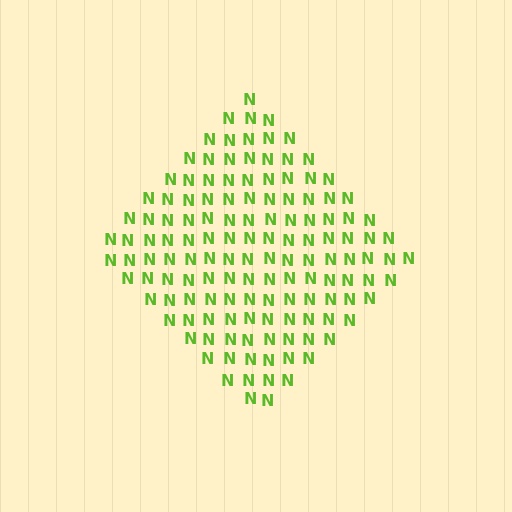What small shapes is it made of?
It is made of small letter N's.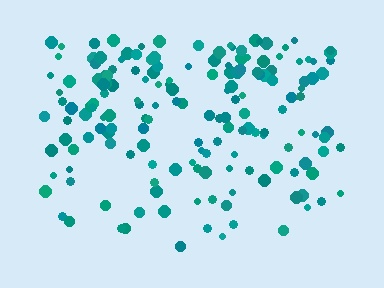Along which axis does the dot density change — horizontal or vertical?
Vertical.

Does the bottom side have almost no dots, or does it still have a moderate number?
Still a moderate number, just noticeably fewer than the top.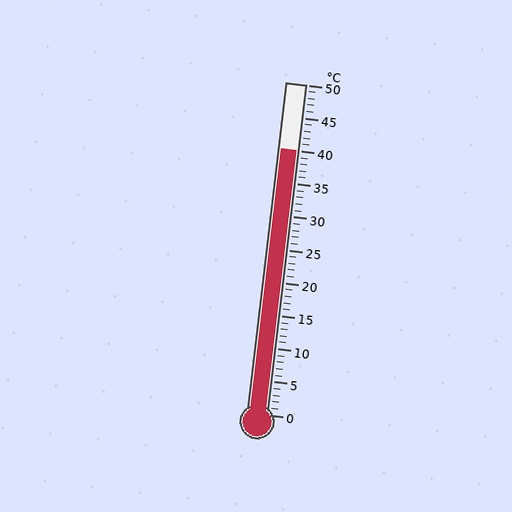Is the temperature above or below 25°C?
The temperature is above 25°C.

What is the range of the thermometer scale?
The thermometer scale ranges from 0°C to 50°C.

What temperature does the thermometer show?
The thermometer shows approximately 40°C.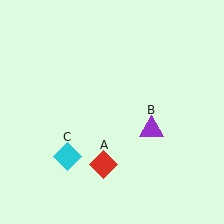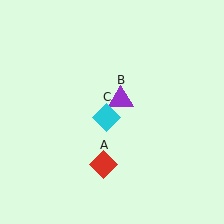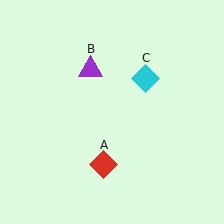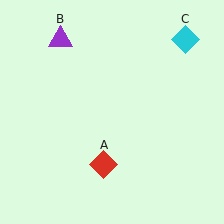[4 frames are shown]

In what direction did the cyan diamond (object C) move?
The cyan diamond (object C) moved up and to the right.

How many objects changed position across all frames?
2 objects changed position: purple triangle (object B), cyan diamond (object C).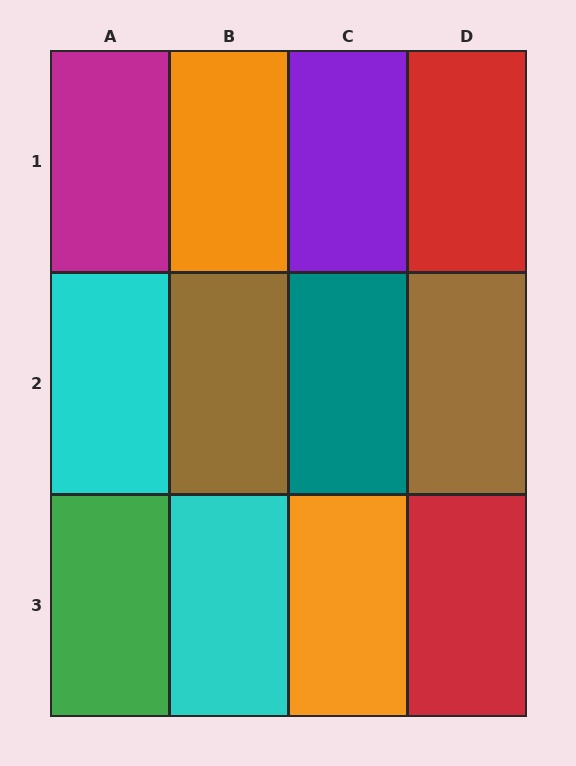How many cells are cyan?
2 cells are cyan.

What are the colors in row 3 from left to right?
Green, cyan, orange, red.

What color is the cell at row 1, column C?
Purple.